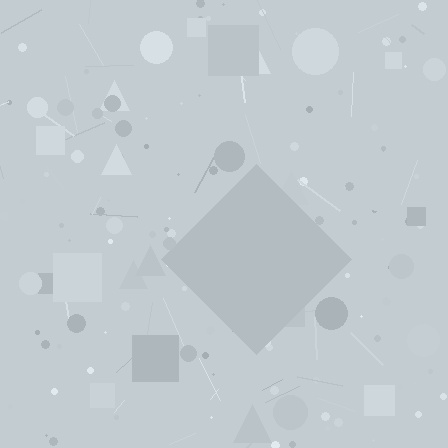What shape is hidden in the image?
A diamond is hidden in the image.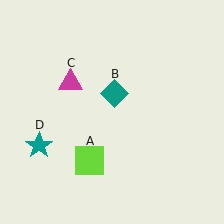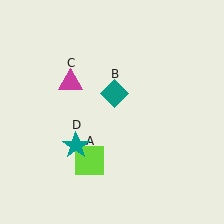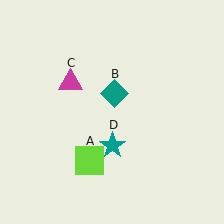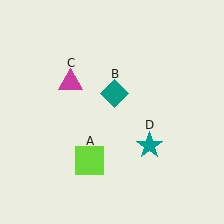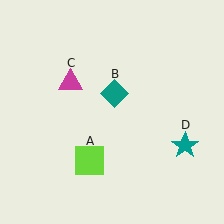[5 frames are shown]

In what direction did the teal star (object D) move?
The teal star (object D) moved right.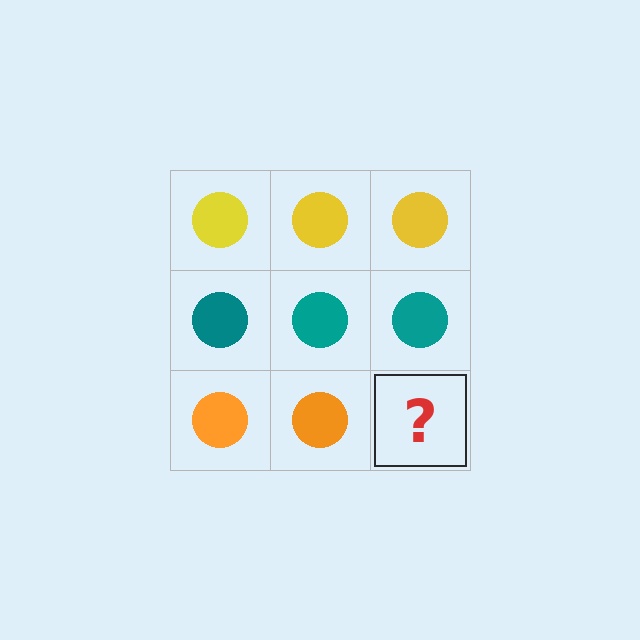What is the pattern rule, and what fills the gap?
The rule is that each row has a consistent color. The gap should be filled with an orange circle.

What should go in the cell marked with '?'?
The missing cell should contain an orange circle.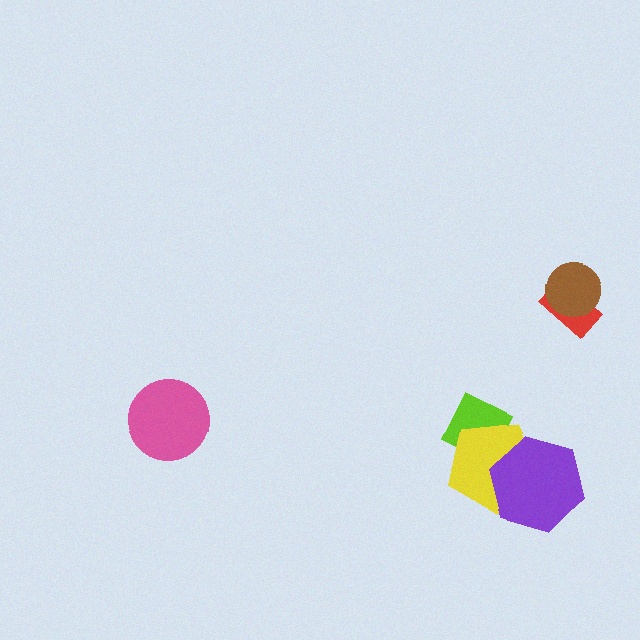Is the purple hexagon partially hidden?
No, no other shape covers it.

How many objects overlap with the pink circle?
0 objects overlap with the pink circle.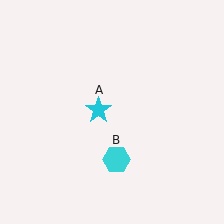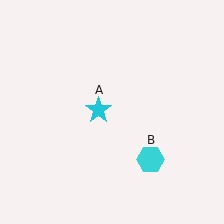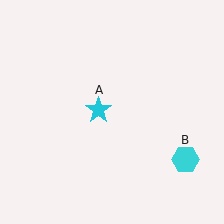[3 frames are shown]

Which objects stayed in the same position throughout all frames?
Cyan star (object A) remained stationary.